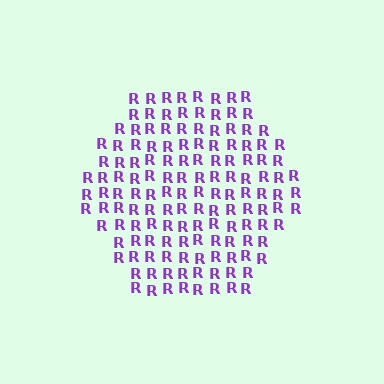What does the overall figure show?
The overall figure shows a hexagon.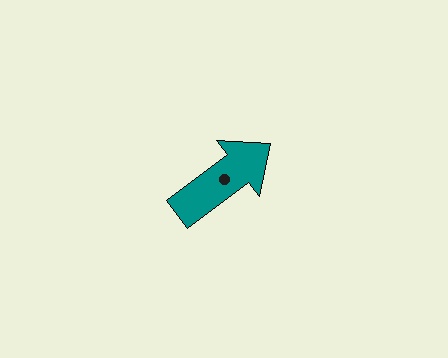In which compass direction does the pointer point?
Northeast.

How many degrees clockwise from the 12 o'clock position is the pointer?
Approximately 53 degrees.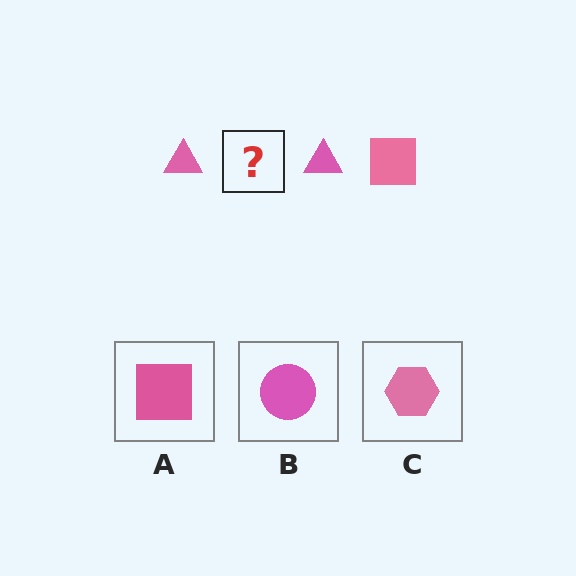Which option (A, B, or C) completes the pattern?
A.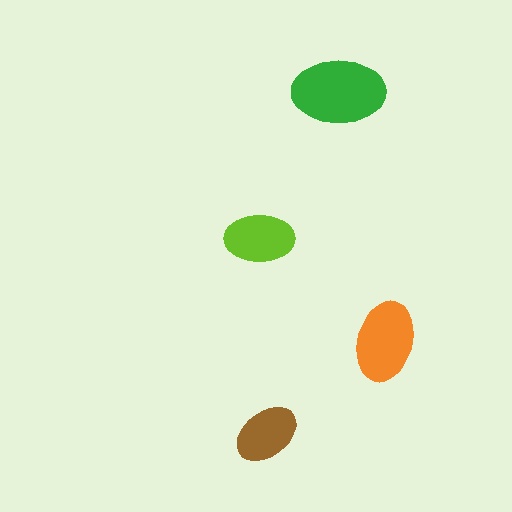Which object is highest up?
The green ellipse is topmost.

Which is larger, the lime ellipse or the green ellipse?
The green one.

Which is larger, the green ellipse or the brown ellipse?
The green one.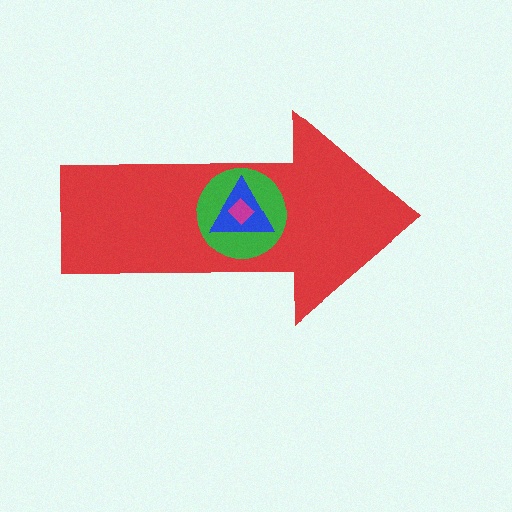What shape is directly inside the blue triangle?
The magenta diamond.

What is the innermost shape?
The magenta diamond.